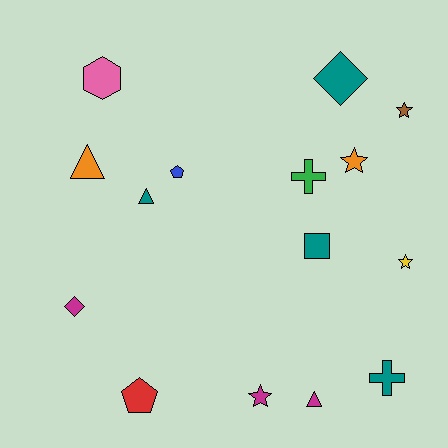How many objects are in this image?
There are 15 objects.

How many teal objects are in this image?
There are 4 teal objects.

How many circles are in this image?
There are no circles.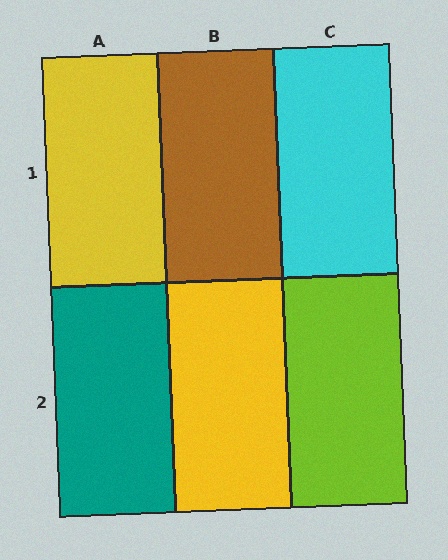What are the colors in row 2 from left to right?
Teal, yellow, lime.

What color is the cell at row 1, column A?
Yellow.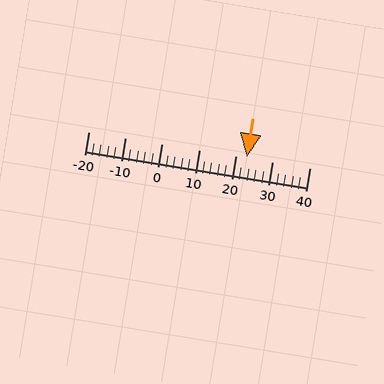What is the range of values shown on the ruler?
The ruler shows values from -20 to 40.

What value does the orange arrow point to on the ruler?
The orange arrow points to approximately 23.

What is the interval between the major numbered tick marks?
The major tick marks are spaced 10 units apart.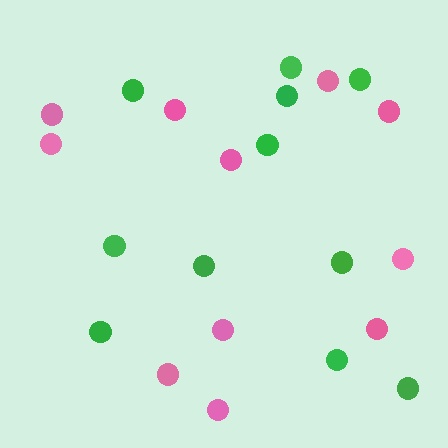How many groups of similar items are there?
There are 2 groups: one group of green circles (11) and one group of pink circles (11).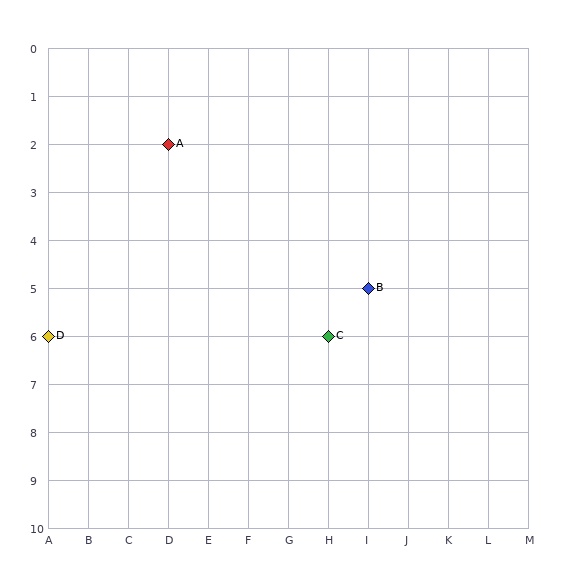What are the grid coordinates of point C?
Point C is at grid coordinates (H, 6).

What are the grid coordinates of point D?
Point D is at grid coordinates (A, 6).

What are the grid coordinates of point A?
Point A is at grid coordinates (D, 2).